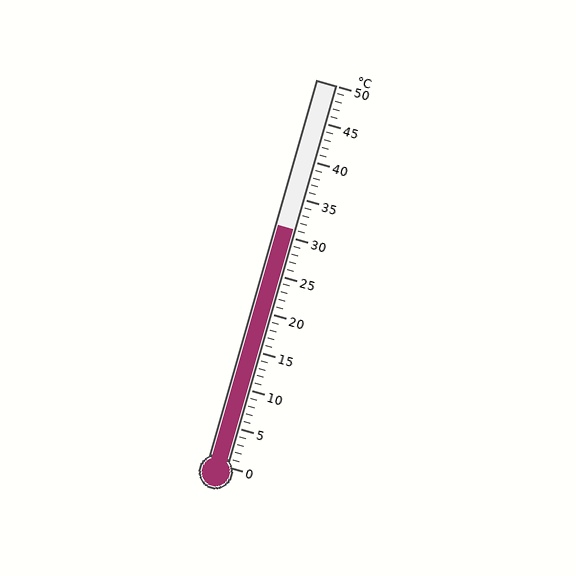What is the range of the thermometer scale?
The thermometer scale ranges from 0°C to 50°C.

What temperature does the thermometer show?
The thermometer shows approximately 31°C.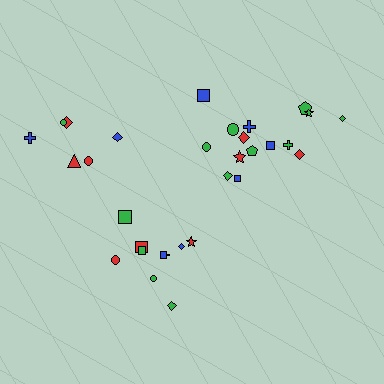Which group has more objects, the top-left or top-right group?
The top-right group.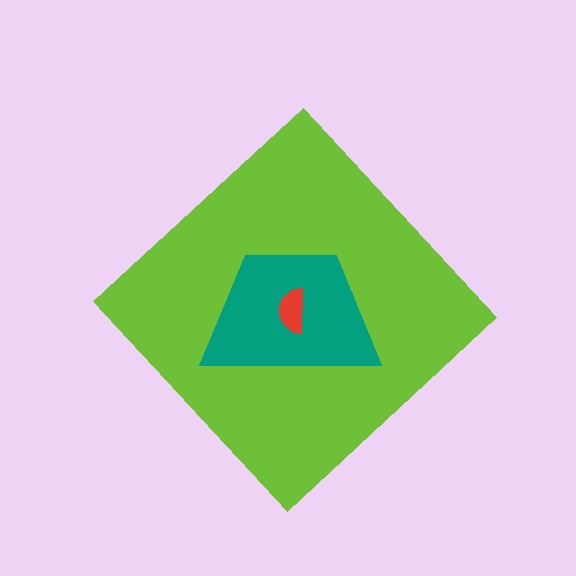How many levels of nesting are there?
3.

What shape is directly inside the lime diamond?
The teal trapezoid.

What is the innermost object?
The red semicircle.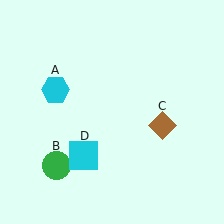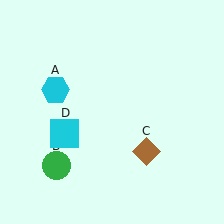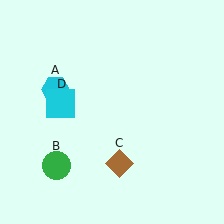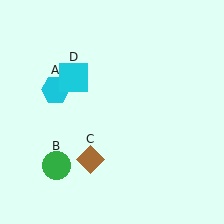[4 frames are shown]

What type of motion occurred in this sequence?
The brown diamond (object C), cyan square (object D) rotated clockwise around the center of the scene.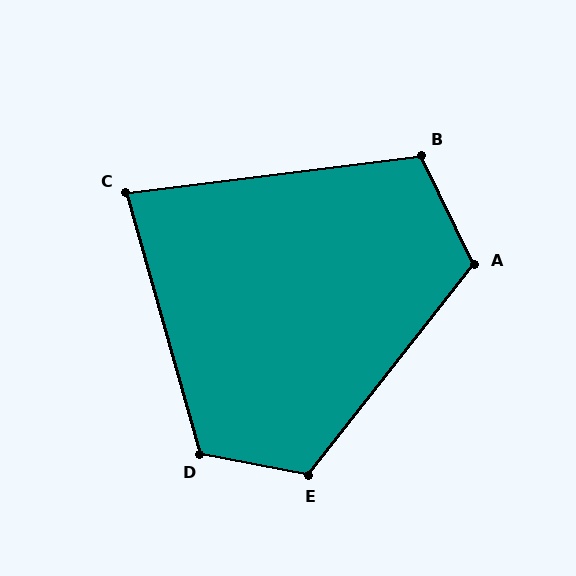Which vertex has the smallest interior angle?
C, at approximately 81 degrees.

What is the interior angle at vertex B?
Approximately 109 degrees (obtuse).